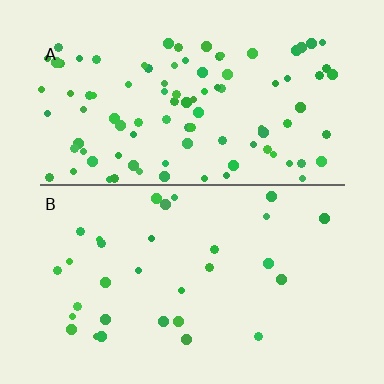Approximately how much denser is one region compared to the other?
Approximately 3.0× — region A over region B.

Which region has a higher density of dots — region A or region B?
A (the top).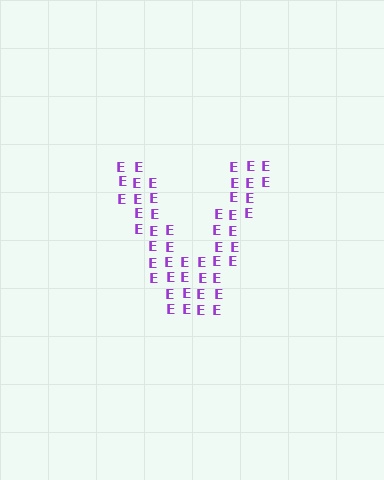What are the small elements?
The small elements are letter E's.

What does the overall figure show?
The overall figure shows the letter V.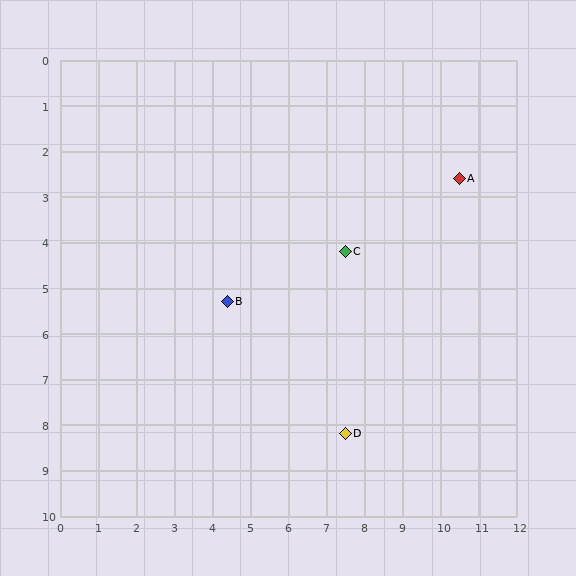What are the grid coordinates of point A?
Point A is at approximately (10.5, 2.6).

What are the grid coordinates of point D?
Point D is at approximately (7.5, 8.2).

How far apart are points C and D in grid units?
Points C and D are about 4.0 grid units apart.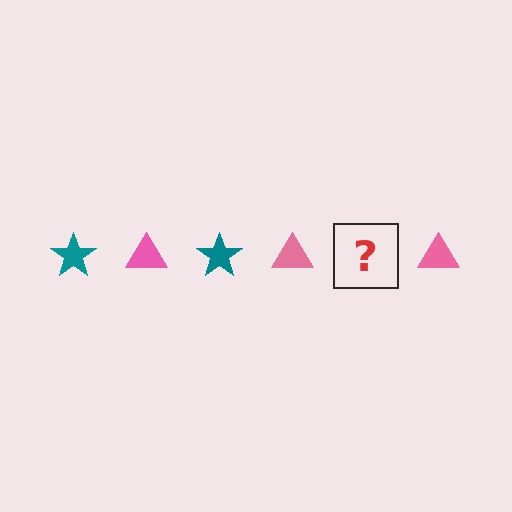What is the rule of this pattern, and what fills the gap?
The rule is that the pattern alternates between teal star and pink triangle. The gap should be filled with a teal star.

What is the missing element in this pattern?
The missing element is a teal star.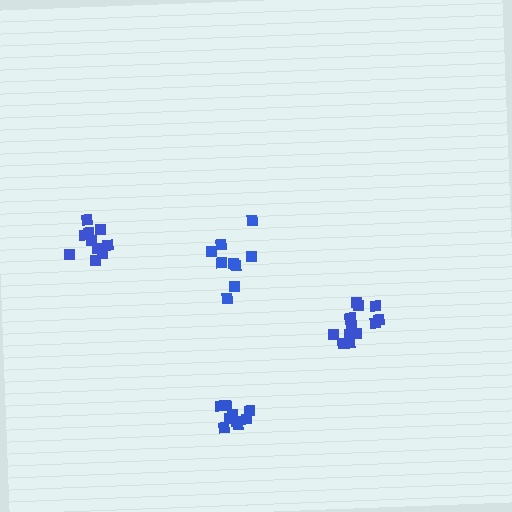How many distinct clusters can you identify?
There are 4 distinct clusters.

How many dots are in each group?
Group 1: 9 dots, Group 2: 10 dots, Group 3: 13 dots, Group 4: 9 dots (41 total).